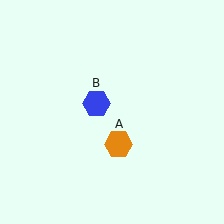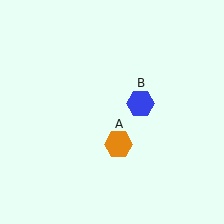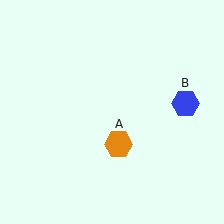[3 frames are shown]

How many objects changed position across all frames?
1 object changed position: blue hexagon (object B).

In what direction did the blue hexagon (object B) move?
The blue hexagon (object B) moved right.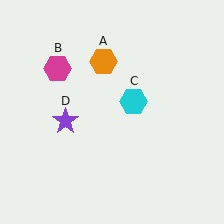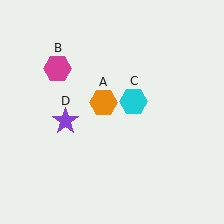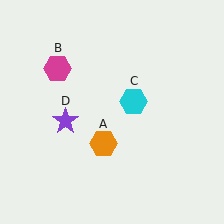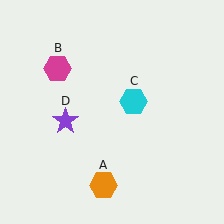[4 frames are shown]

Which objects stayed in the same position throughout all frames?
Magenta hexagon (object B) and cyan hexagon (object C) and purple star (object D) remained stationary.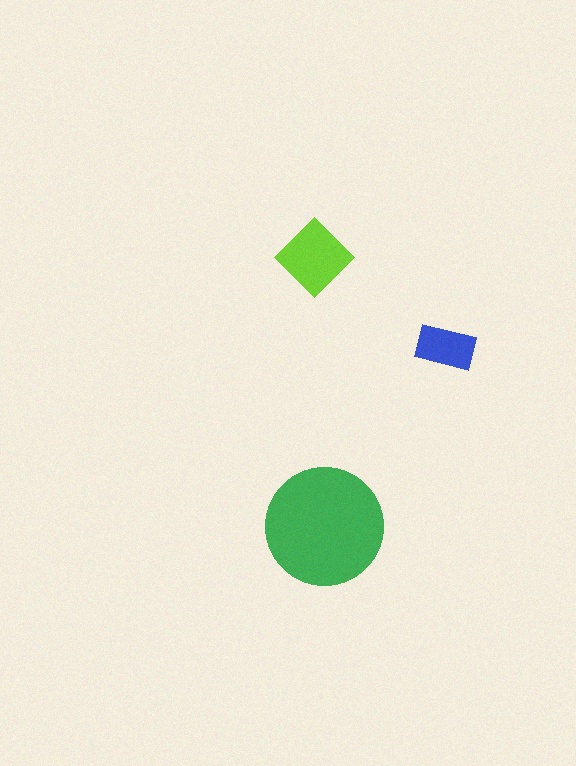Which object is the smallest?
The blue rectangle.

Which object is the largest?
The green circle.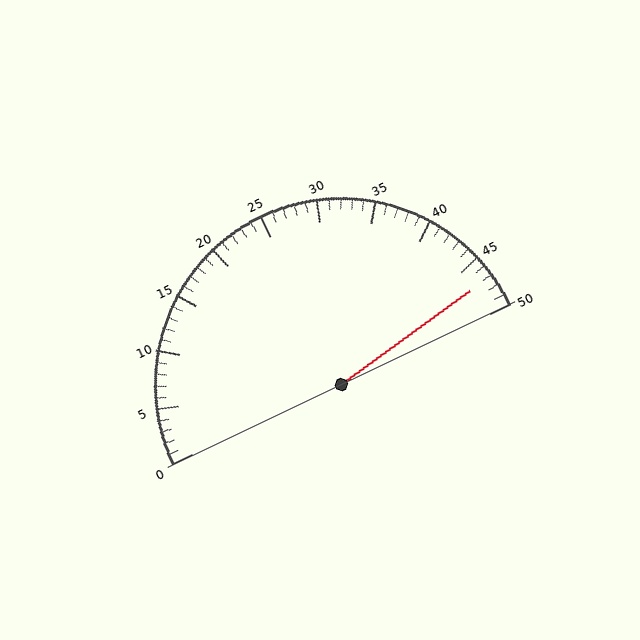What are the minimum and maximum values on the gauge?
The gauge ranges from 0 to 50.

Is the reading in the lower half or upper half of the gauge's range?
The reading is in the upper half of the range (0 to 50).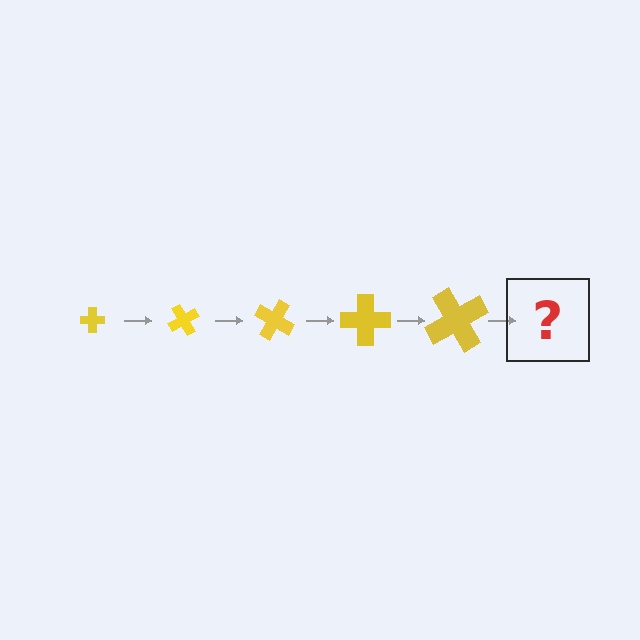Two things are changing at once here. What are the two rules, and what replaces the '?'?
The two rules are that the cross grows larger each step and it rotates 60 degrees each step. The '?' should be a cross, larger than the previous one and rotated 300 degrees from the start.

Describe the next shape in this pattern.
It should be a cross, larger than the previous one and rotated 300 degrees from the start.